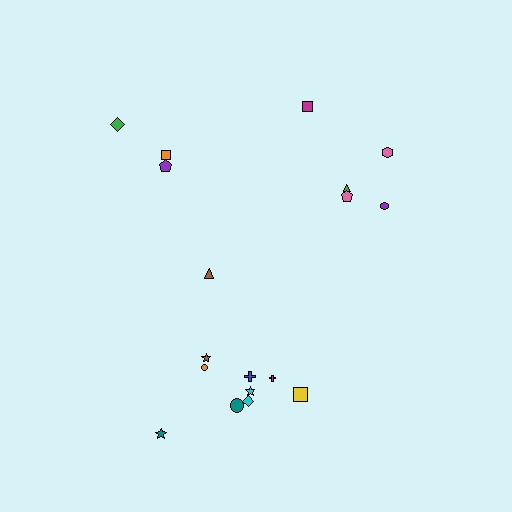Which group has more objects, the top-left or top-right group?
The top-right group.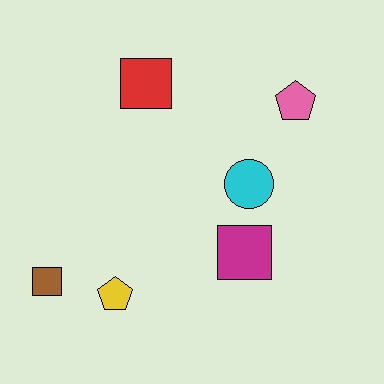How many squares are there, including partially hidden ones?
There are 3 squares.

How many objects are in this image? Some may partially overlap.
There are 6 objects.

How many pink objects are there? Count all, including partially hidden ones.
There is 1 pink object.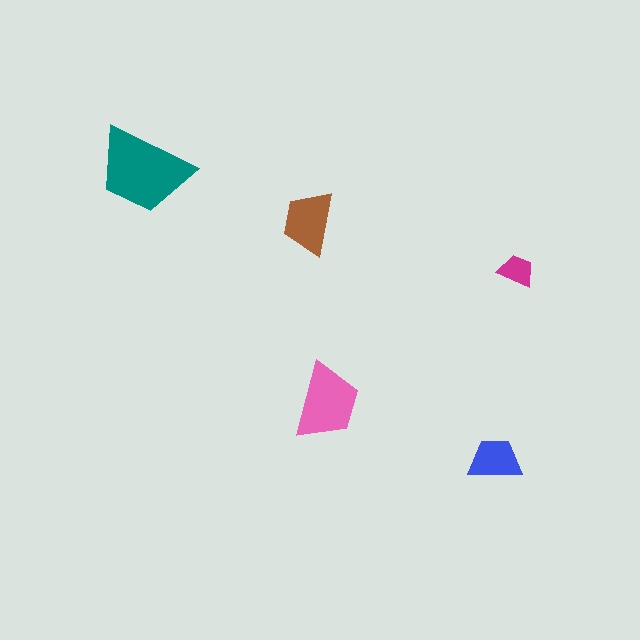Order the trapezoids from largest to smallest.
the teal one, the pink one, the brown one, the blue one, the magenta one.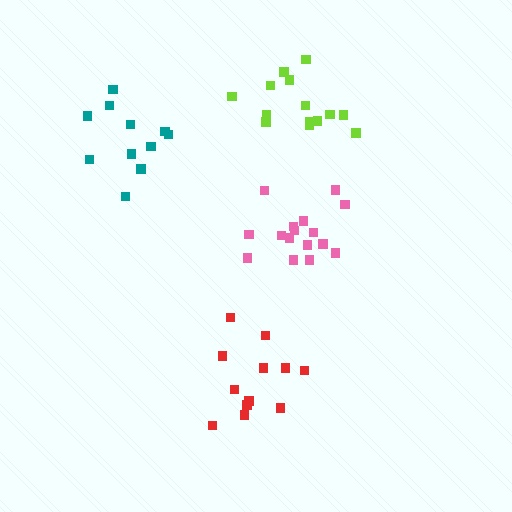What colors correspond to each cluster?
The clusters are colored: red, pink, lime, teal.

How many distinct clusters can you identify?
There are 4 distinct clusters.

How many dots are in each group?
Group 1: 12 dots, Group 2: 16 dots, Group 3: 14 dots, Group 4: 11 dots (53 total).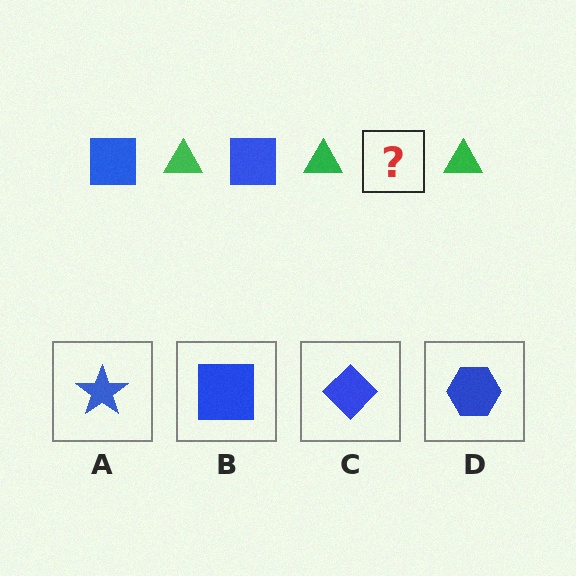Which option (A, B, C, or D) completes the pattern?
B.